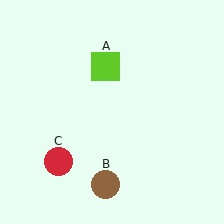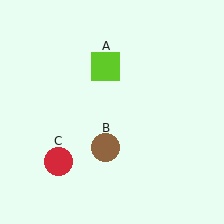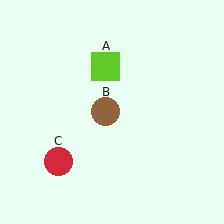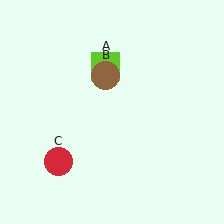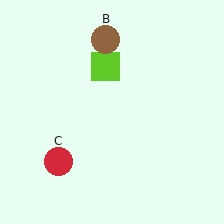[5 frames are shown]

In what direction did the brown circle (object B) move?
The brown circle (object B) moved up.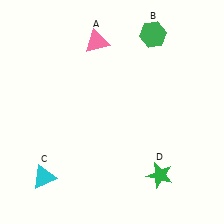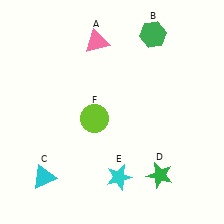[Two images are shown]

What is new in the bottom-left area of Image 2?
A lime circle (F) was added in the bottom-left area of Image 2.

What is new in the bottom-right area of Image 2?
A cyan star (E) was added in the bottom-right area of Image 2.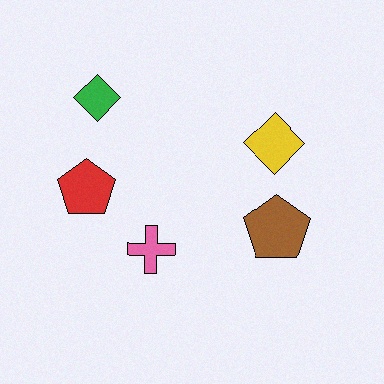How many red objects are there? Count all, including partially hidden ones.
There is 1 red object.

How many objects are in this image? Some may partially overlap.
There are 5 objects.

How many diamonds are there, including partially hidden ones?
There are 2 diamonds.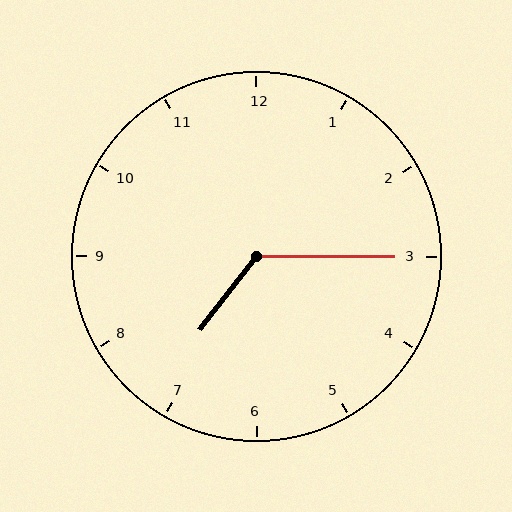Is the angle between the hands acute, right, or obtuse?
It is obtuse.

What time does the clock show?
7:15.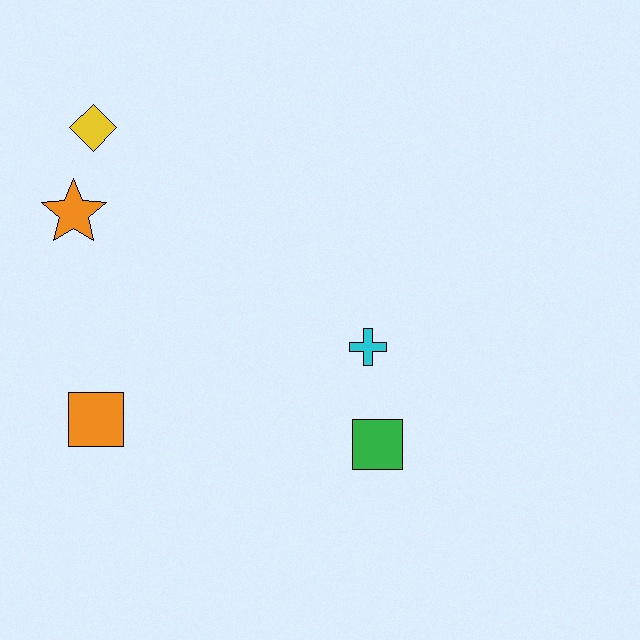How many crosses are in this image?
There is 1 cross.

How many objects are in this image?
There are 5 objects.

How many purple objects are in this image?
There are no purple objects.